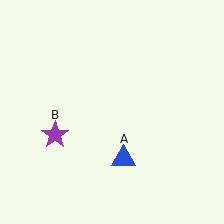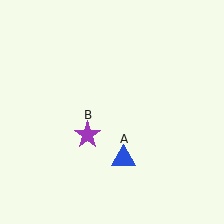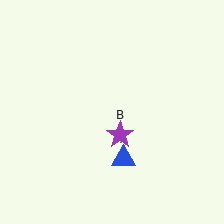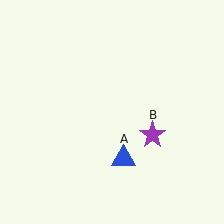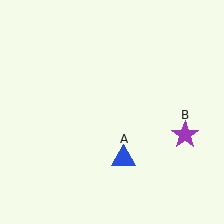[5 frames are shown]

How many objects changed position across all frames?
1 object changed position: purple star (object B).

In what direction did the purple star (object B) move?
The purple star (object B) moved right.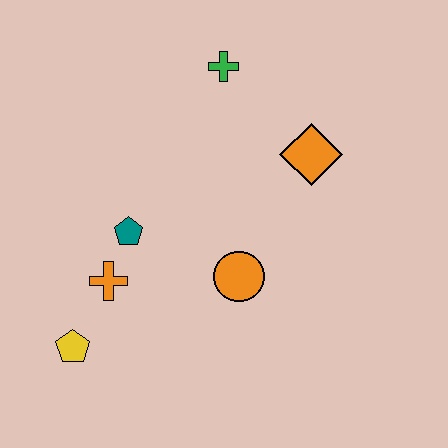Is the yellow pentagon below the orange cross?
Yes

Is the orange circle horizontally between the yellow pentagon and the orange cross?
No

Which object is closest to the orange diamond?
The green cross is closest to the orange diamond.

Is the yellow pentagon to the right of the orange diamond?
No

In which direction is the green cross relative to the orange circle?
The green cross is above the orange circle.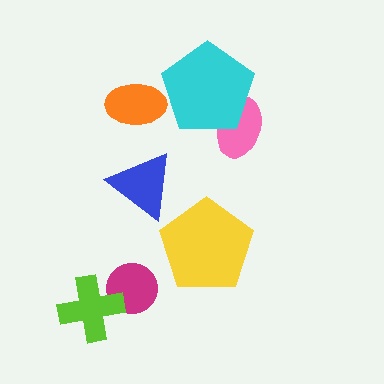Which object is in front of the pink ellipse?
The cyan pentagon is in front of the pink ellipse.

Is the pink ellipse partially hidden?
Yes, it is partially covered by another shape.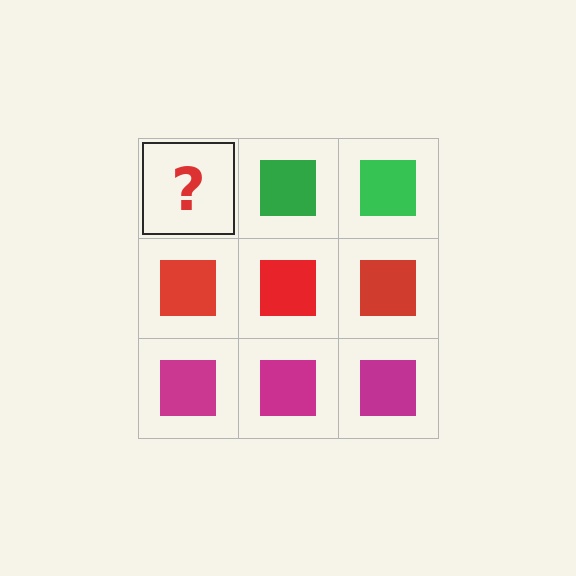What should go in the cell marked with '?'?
The missing cell should contain a green square.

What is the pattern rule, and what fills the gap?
The rule is that each row has a consistent color. The gap should be filled with a green square.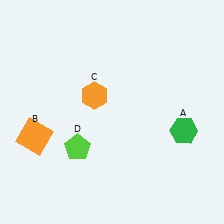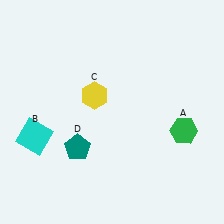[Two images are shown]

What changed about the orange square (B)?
In Image 1, B is orange. In Image 2, it changed to cyan.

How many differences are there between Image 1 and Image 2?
There are 3 differences between the two images.